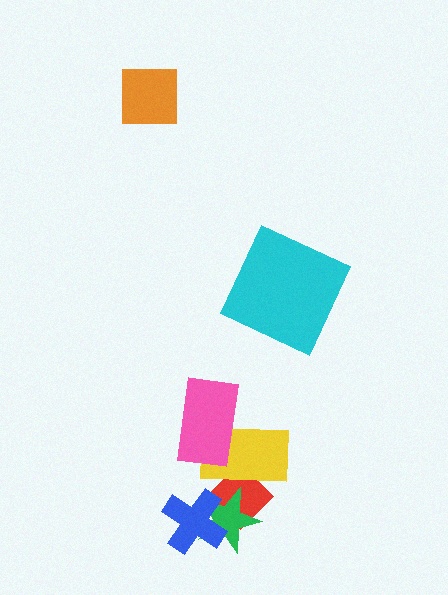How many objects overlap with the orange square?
0 objects overlap with the orange square.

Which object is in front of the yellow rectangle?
The pink rectangle is in front of the yellow rectangle.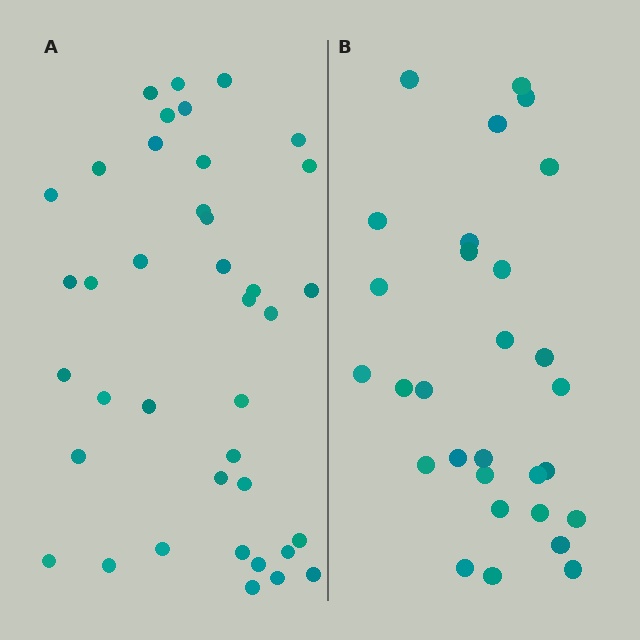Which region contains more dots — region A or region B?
Region A (the left region) has more dots.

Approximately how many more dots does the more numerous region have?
Region A has roughly 10 or so more dots than region B.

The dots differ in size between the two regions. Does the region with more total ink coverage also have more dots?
No. Region B has more total ink coverage because its dots are larger, but region A actually contains more individual dots. Total area can be misleading — the number of items is what matters here.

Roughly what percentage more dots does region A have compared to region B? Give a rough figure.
About 35% more.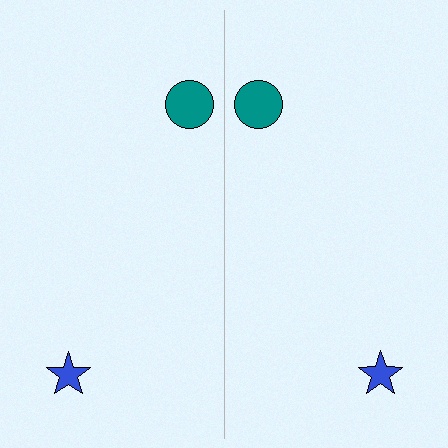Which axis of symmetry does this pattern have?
The pattern has a vertical axis of symmetry running through the center of the image.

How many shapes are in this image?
There are 4 shapes in this image.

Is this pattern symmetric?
Yes, this pattern has bilateral (reflection) symmetry.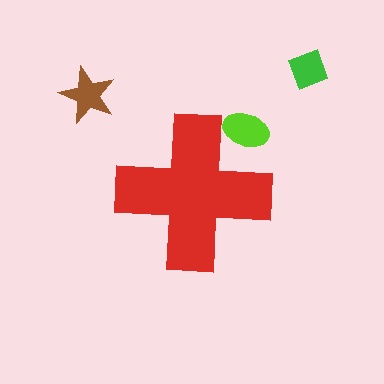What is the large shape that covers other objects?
A red cross.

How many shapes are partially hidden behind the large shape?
1 shape is partially hidden.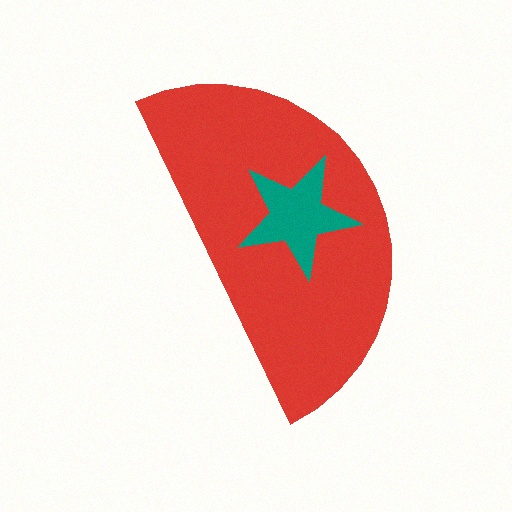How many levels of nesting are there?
2.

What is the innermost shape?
The teal star.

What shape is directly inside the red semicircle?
The teal star.